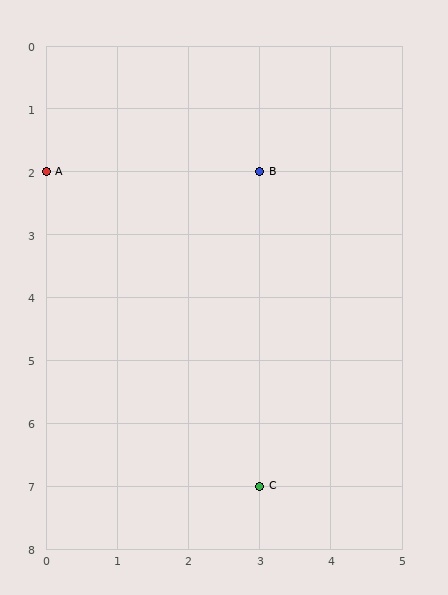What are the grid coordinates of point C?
Point C is at grid coordinates (3, 7).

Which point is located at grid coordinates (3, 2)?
Point B is at (3, 2).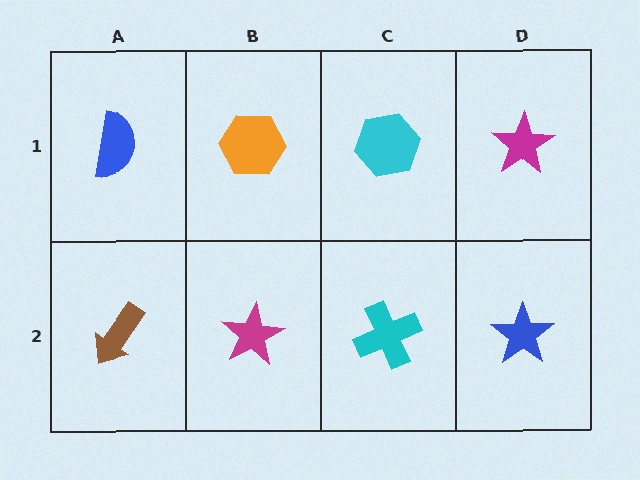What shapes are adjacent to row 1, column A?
A brown arrow (row 2, column A), an orange hexagon (row 1, column B).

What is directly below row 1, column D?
A blue star.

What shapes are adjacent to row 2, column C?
A cyan hexagon (row 1, column C), a magenta star (row 2, column B), a blue star (row 2, column D).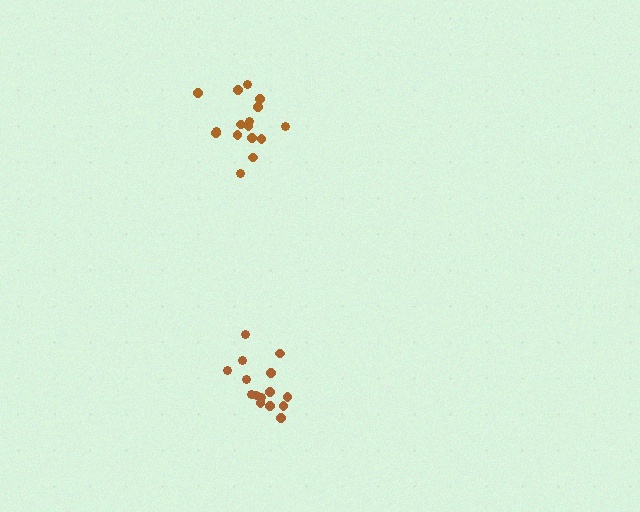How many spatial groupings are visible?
There are 2 spatial groupings.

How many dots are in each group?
Group 1: 16 dots, Group 2: 15 dots (31 total).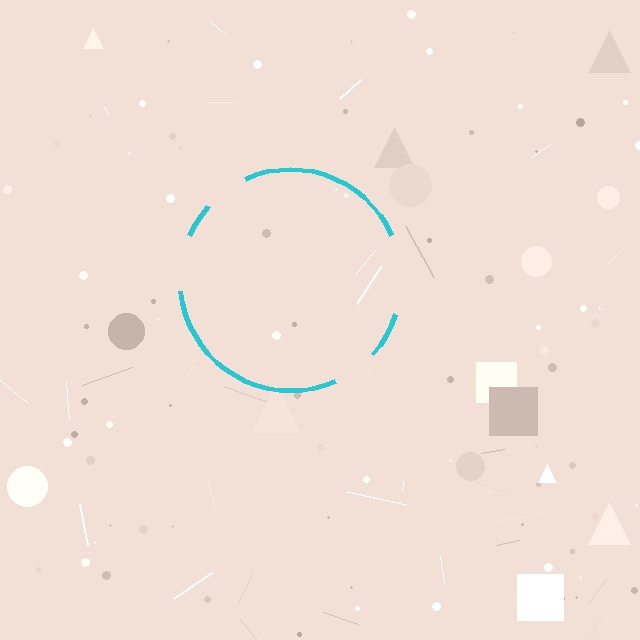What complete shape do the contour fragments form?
The contour fragments form a circle.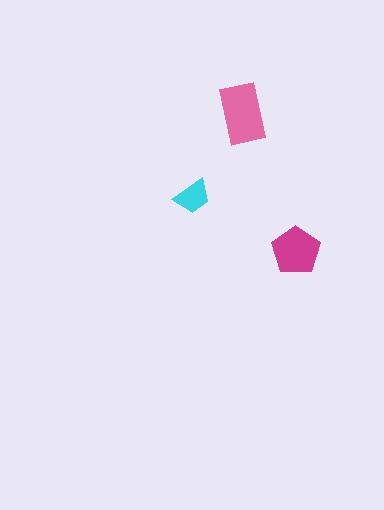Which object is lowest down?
The magenta pentagon is bottommost.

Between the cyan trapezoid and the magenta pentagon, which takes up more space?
The magenta pentagon.